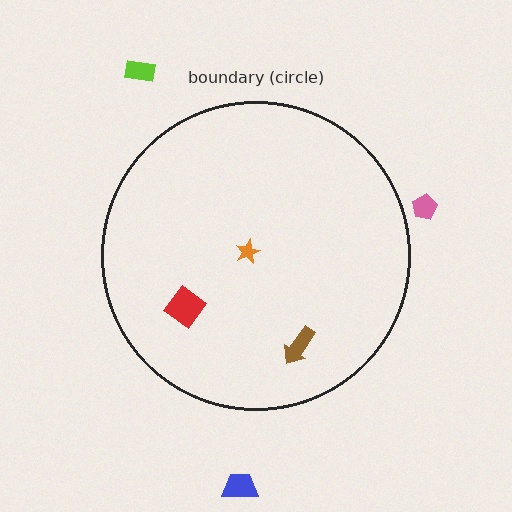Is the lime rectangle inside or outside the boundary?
Outside.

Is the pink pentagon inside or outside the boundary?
Outside.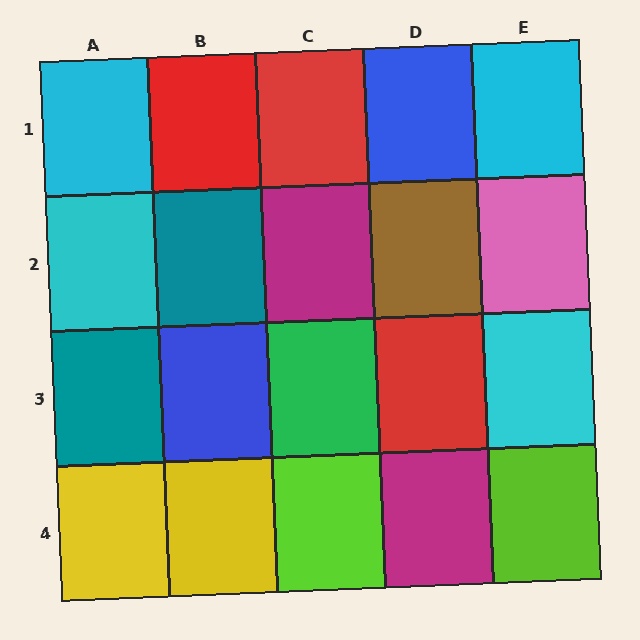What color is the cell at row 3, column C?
Green.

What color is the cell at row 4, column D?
Magenta.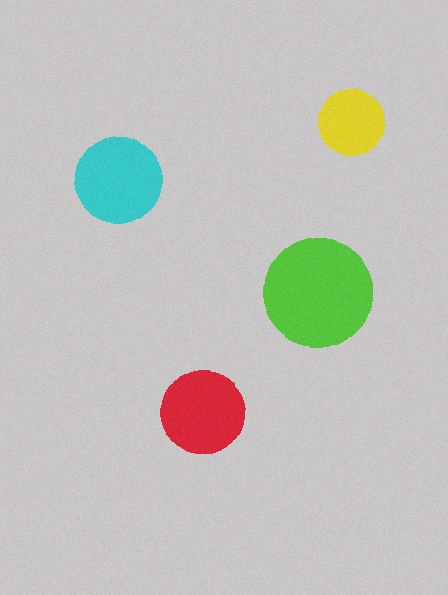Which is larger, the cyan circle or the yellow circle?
The cyan one.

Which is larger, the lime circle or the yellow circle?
The lime one.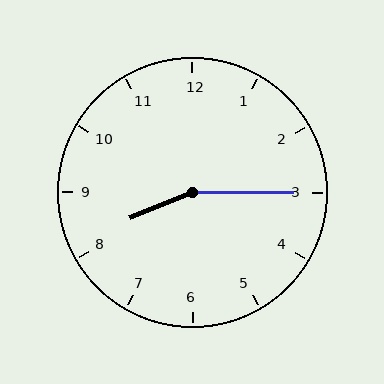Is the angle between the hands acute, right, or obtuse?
It is obtuse.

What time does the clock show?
8:15.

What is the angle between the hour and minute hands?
Approximately 158 degrees.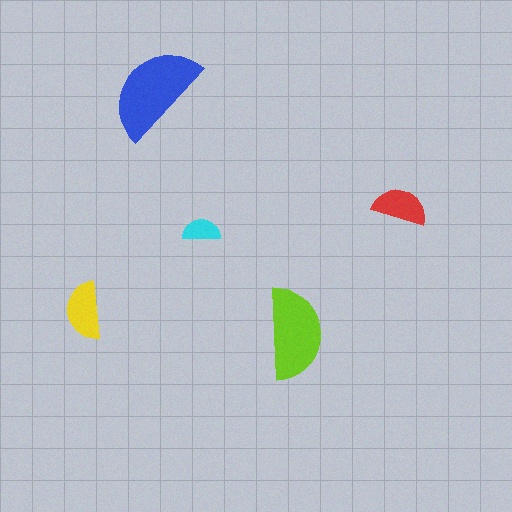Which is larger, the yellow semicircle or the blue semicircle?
The blue one.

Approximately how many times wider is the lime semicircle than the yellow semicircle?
About 1.5 times wider.